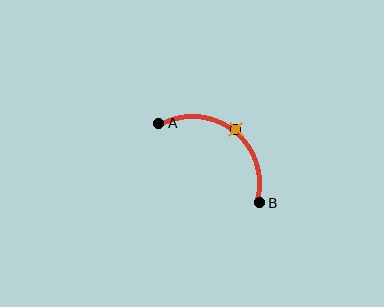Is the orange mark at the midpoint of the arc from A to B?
Yes. The orange mark lies on the arc at equal arc-length from both A and B — it is the arc midpoint.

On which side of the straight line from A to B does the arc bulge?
The arc bulges above and to the right of the straight line connecting A and B.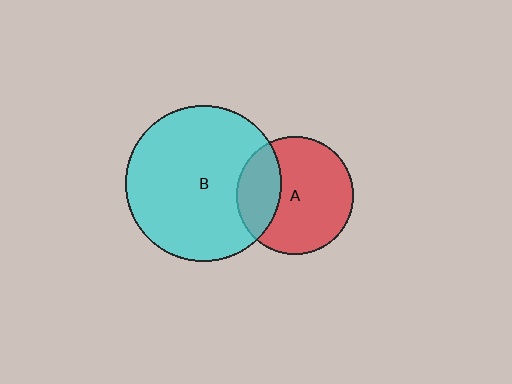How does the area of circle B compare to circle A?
Approximately 1.7 times.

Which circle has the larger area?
Circle B (cyan).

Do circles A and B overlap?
Yes.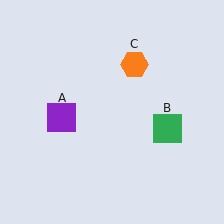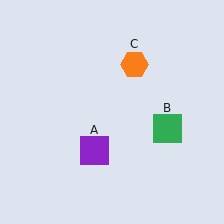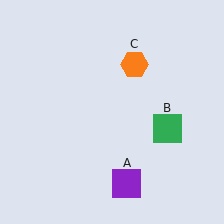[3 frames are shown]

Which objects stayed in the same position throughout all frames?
Green square (object B) and orange hexagon (object C) remained stationary.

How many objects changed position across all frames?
1 object changed position: purple square (object A).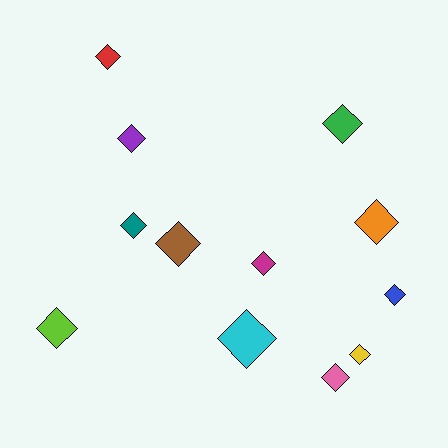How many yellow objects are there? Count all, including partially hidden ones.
There is 1 yellow object.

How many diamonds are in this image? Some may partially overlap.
There are 12 diamonds.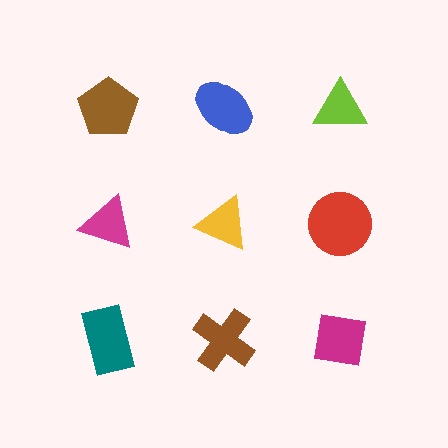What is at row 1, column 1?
A brown pentagon.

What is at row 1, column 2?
A blue ellipse.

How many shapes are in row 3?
3 shapes.